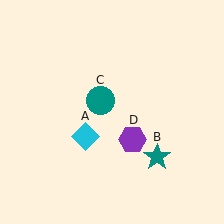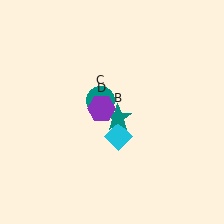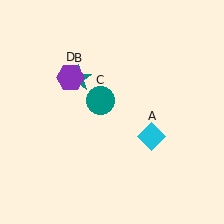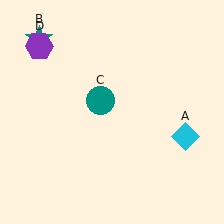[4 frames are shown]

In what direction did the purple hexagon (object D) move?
The purple hexagon (object D) moved up and to the left.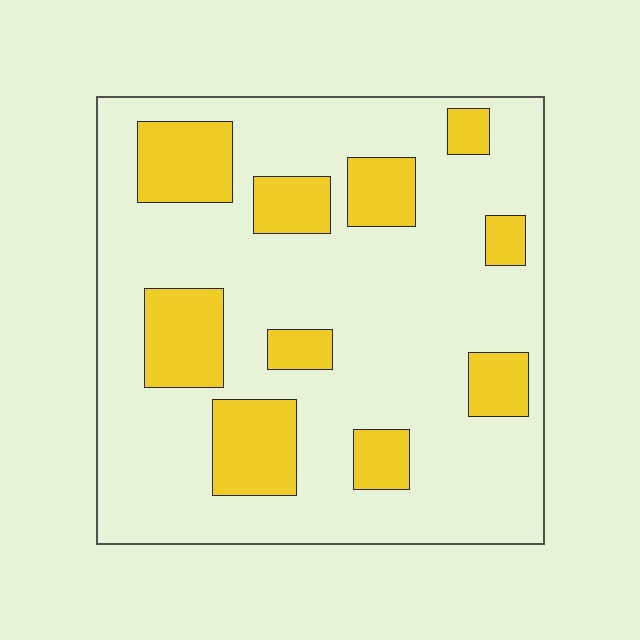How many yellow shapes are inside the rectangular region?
10.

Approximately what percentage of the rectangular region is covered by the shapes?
Approximately 25%.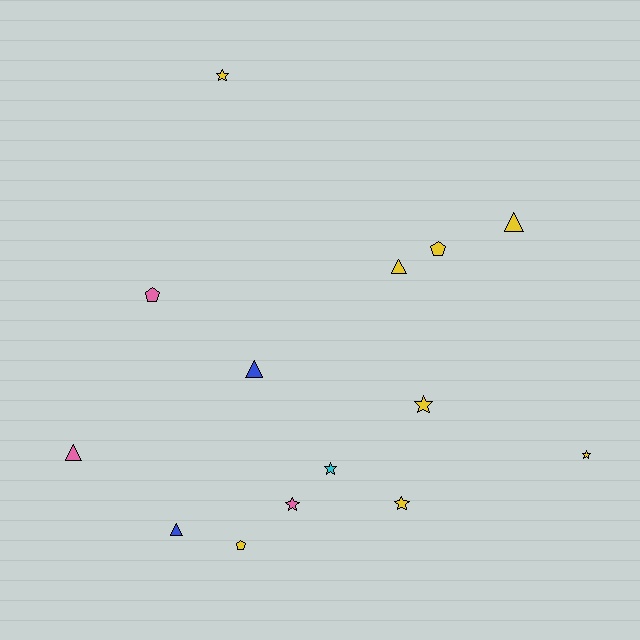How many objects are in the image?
There are 14 objects.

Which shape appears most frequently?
Star, with 6 objects.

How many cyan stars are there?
There is 1 cyan star.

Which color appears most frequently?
Yellow, with 8 objects.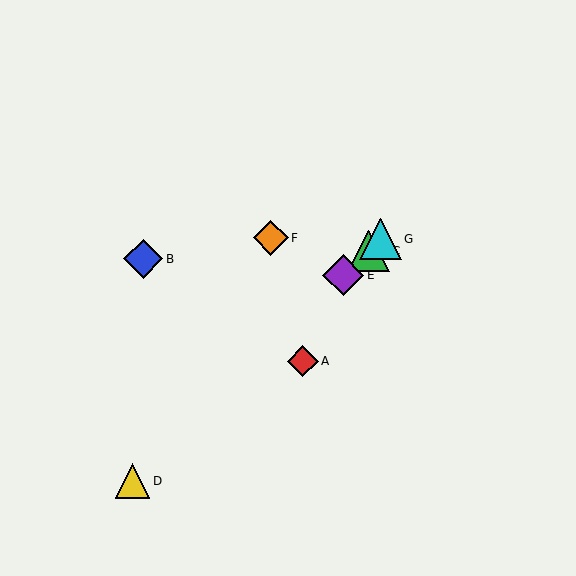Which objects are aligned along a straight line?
Objects C, D, E, G are aligned along a straight line.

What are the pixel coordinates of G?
Object G is at (380, 239).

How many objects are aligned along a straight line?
4 objects (C, D, E, G) are aligned along a straight line.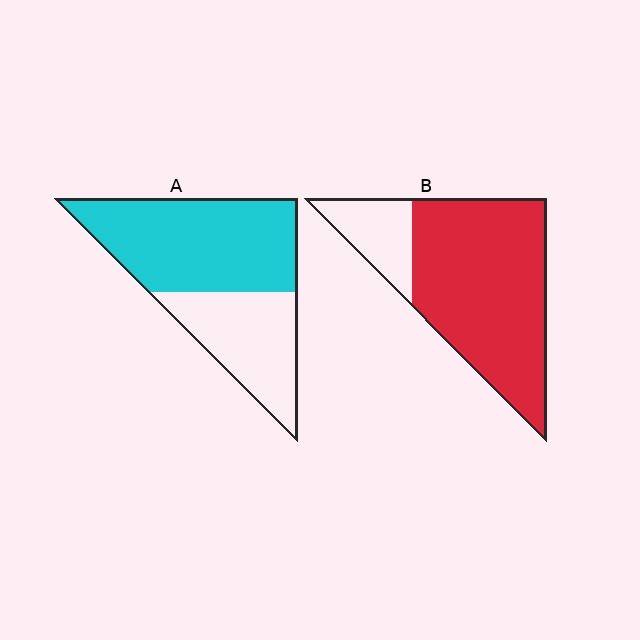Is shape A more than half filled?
Yes.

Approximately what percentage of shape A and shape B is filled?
A is approximately 60% and B is approximately 80%.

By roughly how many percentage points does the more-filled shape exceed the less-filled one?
By roughly 20 percentage points (B over A).